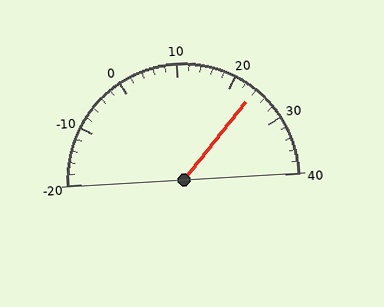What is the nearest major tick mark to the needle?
The nearest major tick mark is 20.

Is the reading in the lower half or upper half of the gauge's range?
The reading is in the upper half of the range (-20 to 40).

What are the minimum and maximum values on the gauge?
The gauge ranges from -20 to 40.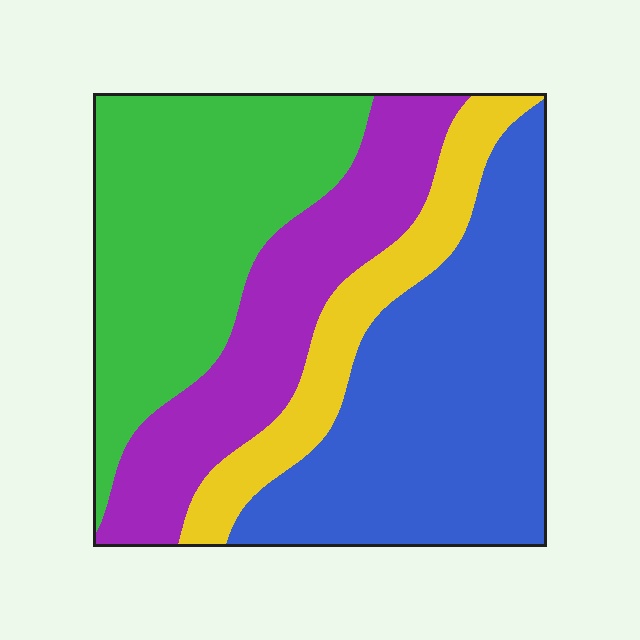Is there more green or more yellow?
Green.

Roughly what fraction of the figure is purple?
Purple takes up about one fifth (1/5) of the figure.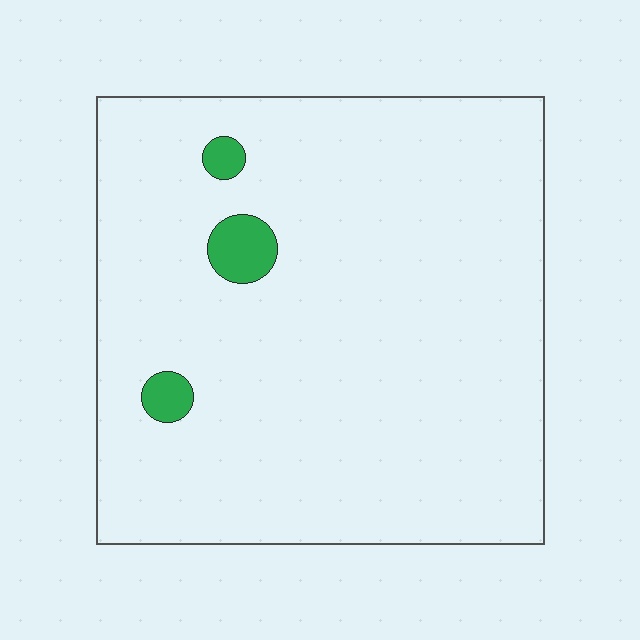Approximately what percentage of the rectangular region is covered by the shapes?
Approximately 5%.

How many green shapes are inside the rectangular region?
3.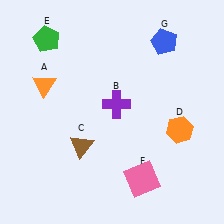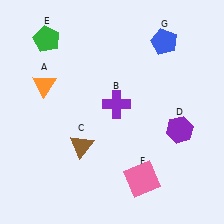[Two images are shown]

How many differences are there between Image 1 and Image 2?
There is 1 difference between the two images.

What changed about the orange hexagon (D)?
In Image 1, D is orange. In Image 2, it changed to purple.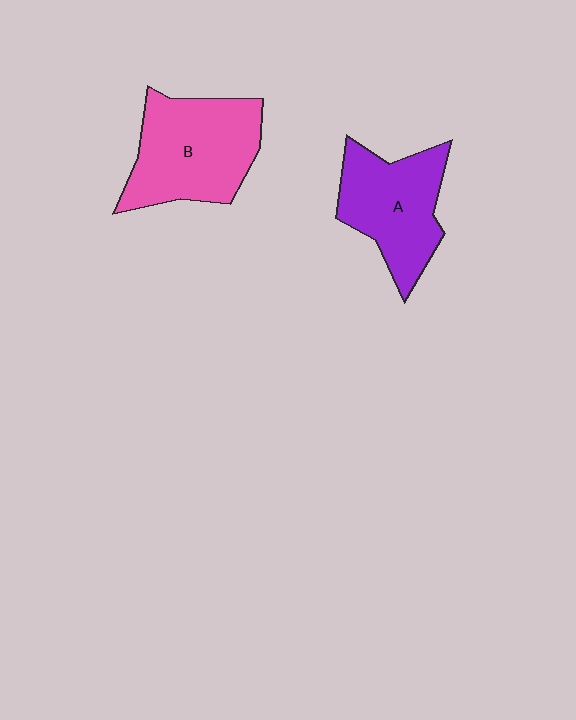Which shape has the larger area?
Shape B (pink).